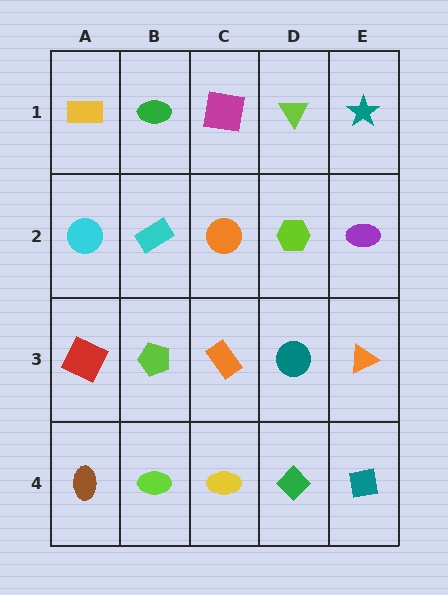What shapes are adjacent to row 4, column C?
An orange rectangle (row 3, column C), a lime ellipse (row 4, column B), a green diamond (row 4, column D).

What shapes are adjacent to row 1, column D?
A lime hexagon (row 2, column D), a magenta square (row 1, column C), a teal star (row 1, column E).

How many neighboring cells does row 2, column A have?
3.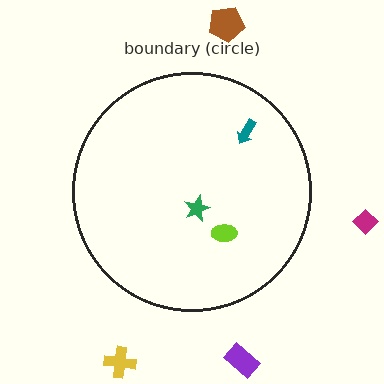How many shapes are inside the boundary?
3 inside, 4 outside.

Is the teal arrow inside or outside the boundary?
Inside.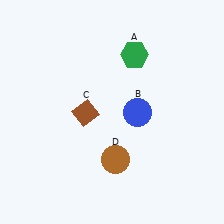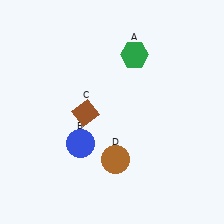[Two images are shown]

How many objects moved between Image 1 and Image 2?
1 object moved between the two images.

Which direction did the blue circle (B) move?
The blue circle (B) moved left.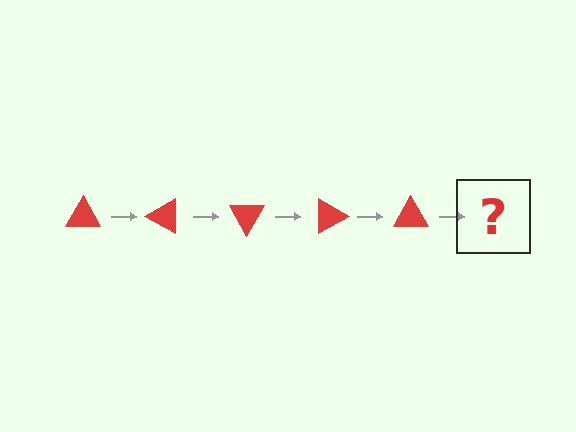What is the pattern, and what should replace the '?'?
The pattern is that the triangle rotates 30 degrees each step. The '?' should be a red triangle rotated 150 degrees.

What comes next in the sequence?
The next element should be a red triangle rotated 150 degrees.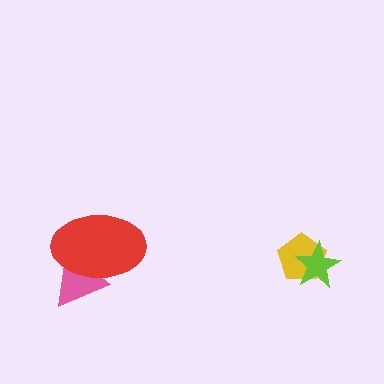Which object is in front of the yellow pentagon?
The lime star is in front of the yellow pentagon.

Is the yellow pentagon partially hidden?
Yes, it is partially covered by another shape.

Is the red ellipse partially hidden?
No, no other shape covers it.